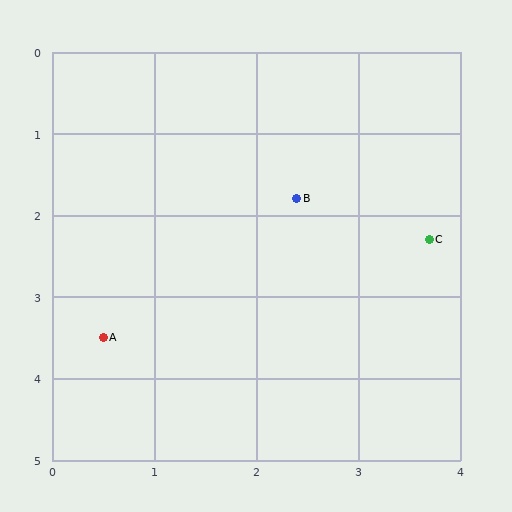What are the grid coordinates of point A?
Point A is at approximately (0.5, 3.5).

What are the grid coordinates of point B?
Point B is at approximately (2.4, 1.8).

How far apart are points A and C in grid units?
Points A and C are about 3.4 grid units apart.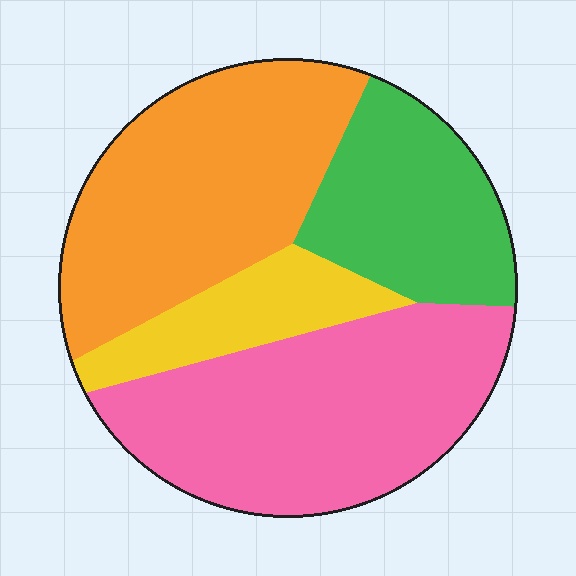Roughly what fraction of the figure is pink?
Pink takes up between a quarter and a half of the figure.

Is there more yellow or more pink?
Pink.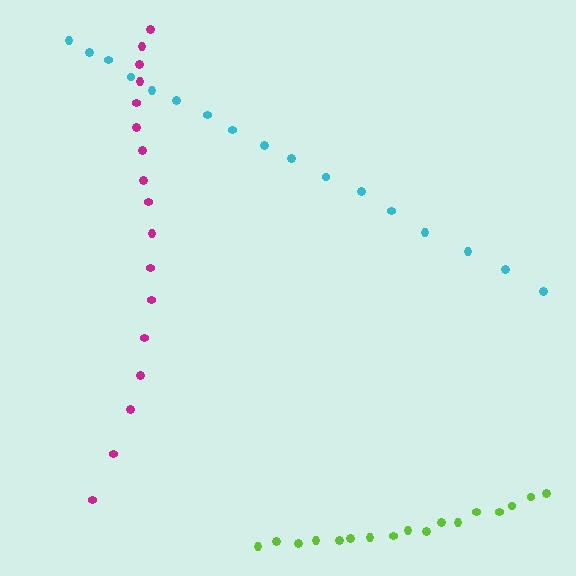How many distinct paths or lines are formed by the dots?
There are 3 distinct paths.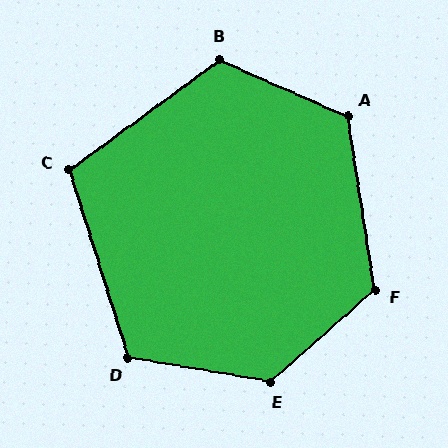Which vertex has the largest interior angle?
E, at approximately 129 degrees.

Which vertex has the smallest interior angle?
C, at approximately 109 degrees.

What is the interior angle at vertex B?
Approximately 120 degrees (obtuse).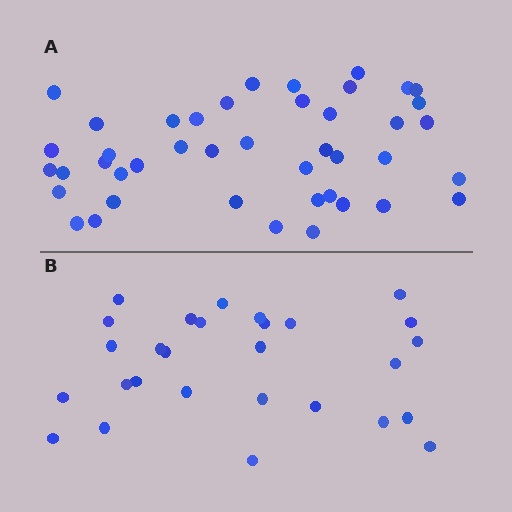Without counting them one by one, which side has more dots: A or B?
Region A (the top region) has more dots.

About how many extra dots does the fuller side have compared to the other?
Region A has approximately 15 more dots than region B.